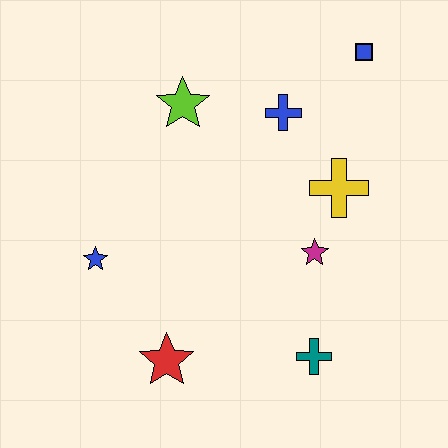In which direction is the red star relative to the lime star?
The red star is below the lime star.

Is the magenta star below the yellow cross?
Yes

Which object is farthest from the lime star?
The teal cross is farthest from the lime star.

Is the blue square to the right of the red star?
Yes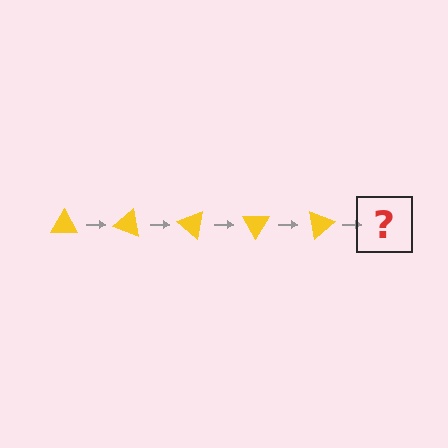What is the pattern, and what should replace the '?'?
The pattern is that the triangle rotates 20 degrees each step. The '?' should be a yellow triangle rotated 100 degrees.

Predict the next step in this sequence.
The next step is a yellow triangle rotated 100 degrees.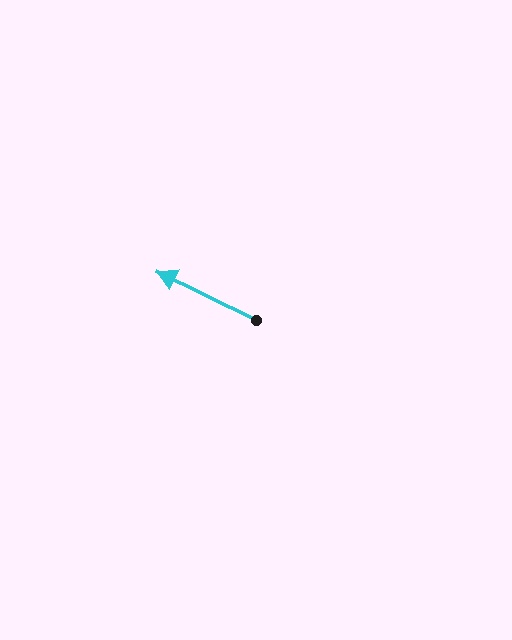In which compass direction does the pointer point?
Northwest.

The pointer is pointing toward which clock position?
Roughly 10 o'clock.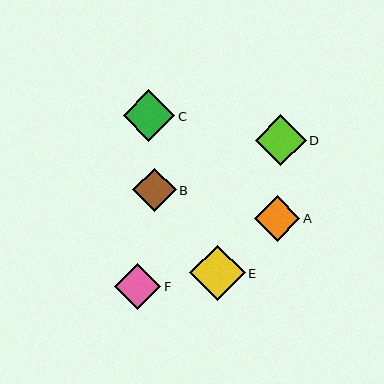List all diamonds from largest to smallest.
From largest to smallest: E, C, D, F, A, B.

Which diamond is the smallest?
Diamond B is the smallest with a size of approximately 44 pixels.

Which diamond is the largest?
Diamond E is the largest with a size of approximately 56 pixels.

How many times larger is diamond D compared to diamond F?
Diamond D is approximately 1.1 times the size of diamond F.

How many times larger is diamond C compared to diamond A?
Diamond C is approximately 1.1 times the size of diamond A.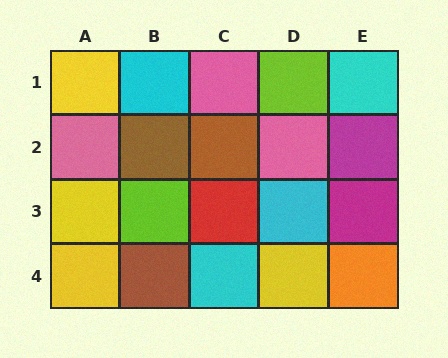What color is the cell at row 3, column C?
Red.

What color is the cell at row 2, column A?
Pink.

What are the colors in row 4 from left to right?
Yellow, brown, cyan, yellow, orange.